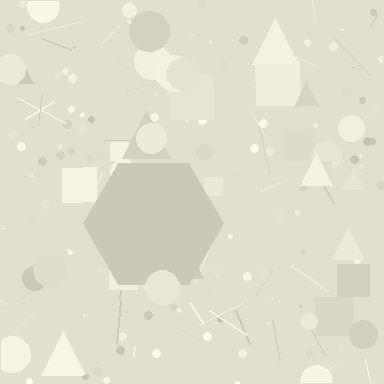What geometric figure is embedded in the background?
A hexagon is embedded in the background.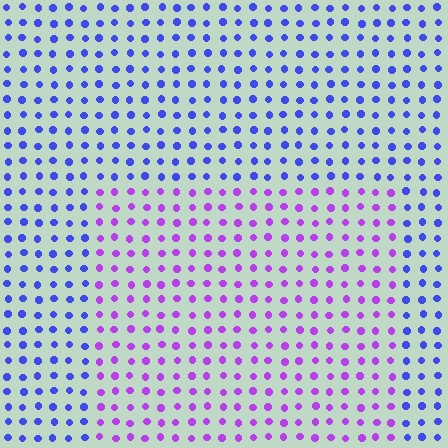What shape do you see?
I see a rectangle.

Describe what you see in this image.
The image is filled with small blue elements in a uniform arrangement. A rectangle-shaped region is visible where the elements are tinted to a slightly different hue, forming a subtle color boundary.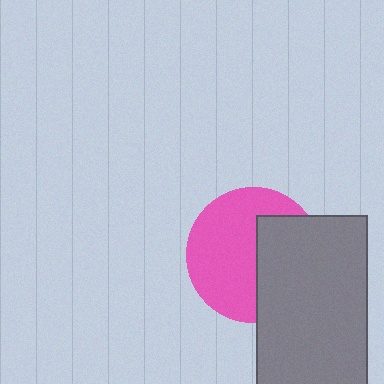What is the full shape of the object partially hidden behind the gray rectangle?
The partially hidden object is a pink circle.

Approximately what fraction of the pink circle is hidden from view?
Roughly 41% of the pink circle is hidden behind the gray rectangle.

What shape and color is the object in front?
The object in front is a gray rectangle.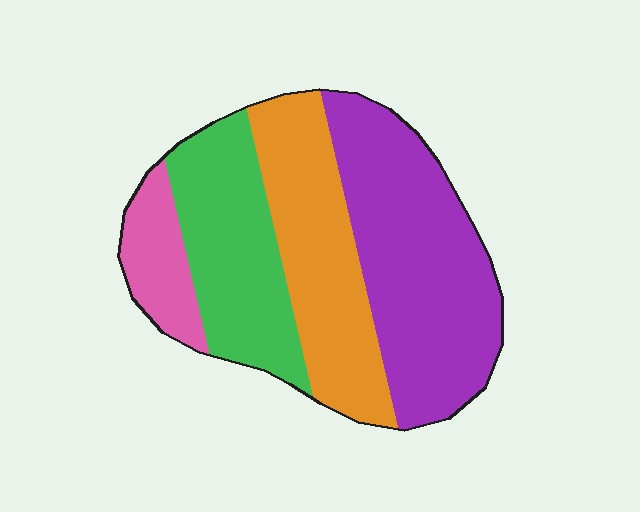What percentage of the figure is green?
Green takes up about one quarter (1/4) of the figure.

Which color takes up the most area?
Purple, at roughly 40%.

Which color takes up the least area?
Pink, at roughly 10%.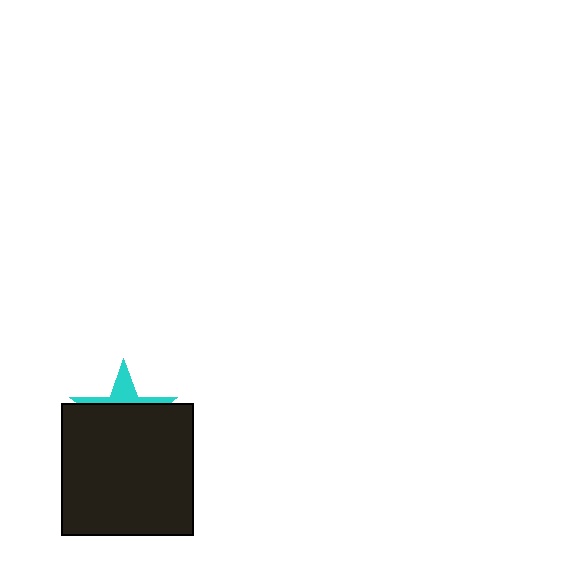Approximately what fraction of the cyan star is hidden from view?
Roughly 70% of the cyan star is hidden behind the black square.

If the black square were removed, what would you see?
You would see the complete cyan star.